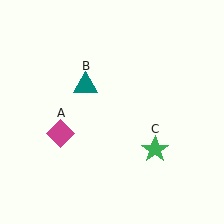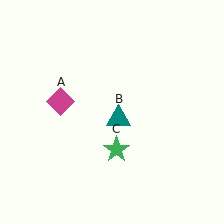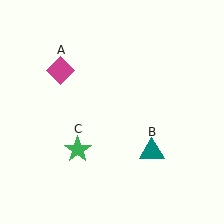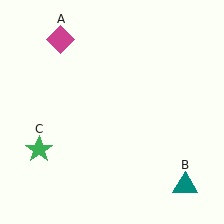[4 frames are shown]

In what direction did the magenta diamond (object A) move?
The magenta diamond (object A) moved up.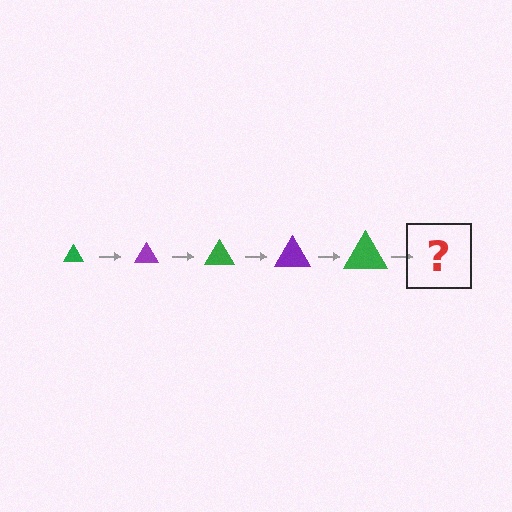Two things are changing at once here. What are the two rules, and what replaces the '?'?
The two rules are that the triangle grows larger each step and the color cycles through green and purple. The '?' should be a purple triangle, larger than the previous one.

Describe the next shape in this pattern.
It should be a purple triangle, larger than the previous one.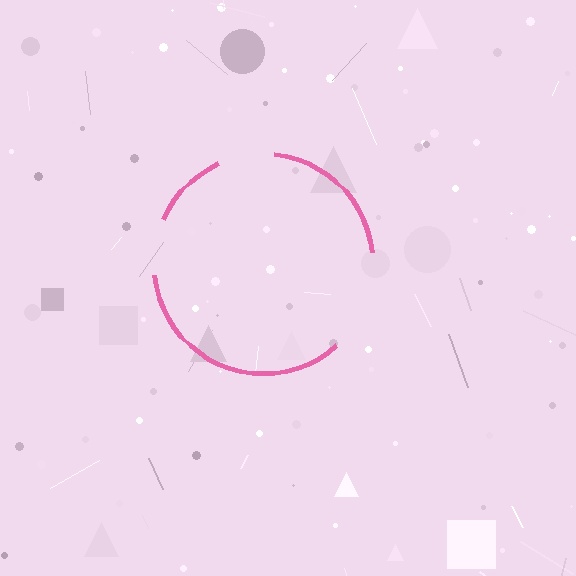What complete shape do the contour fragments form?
The contour fragments form a circle.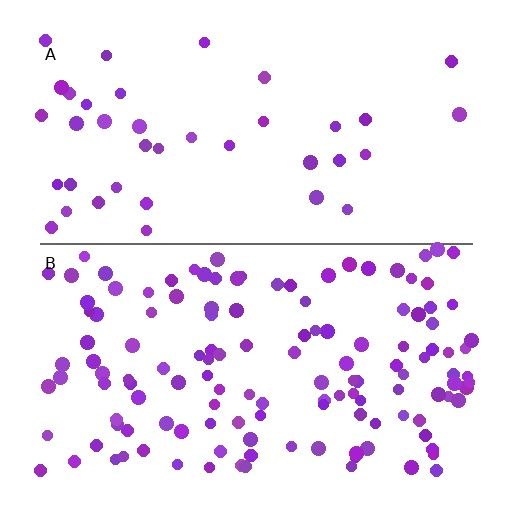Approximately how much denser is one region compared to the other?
Approximately 3.4× — region B over region A.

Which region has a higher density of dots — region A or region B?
B (the bottom).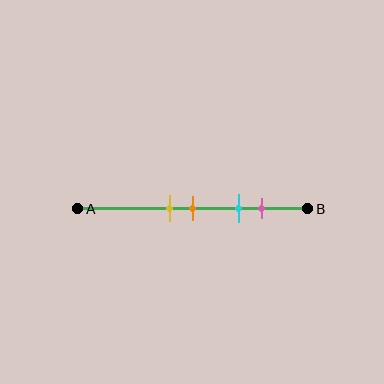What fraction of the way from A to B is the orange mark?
The orange mark is approximately 50% (0.5) of the way from A to B.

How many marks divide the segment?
There are 4 marks dividing the segment.